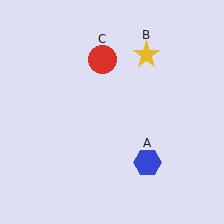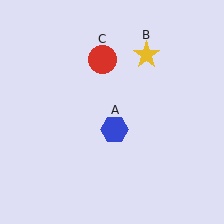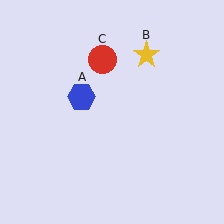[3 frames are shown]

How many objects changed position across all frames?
1 object changed position: blue hexagon (object A).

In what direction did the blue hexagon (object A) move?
The blue hexagon (object A) moved up and to the left.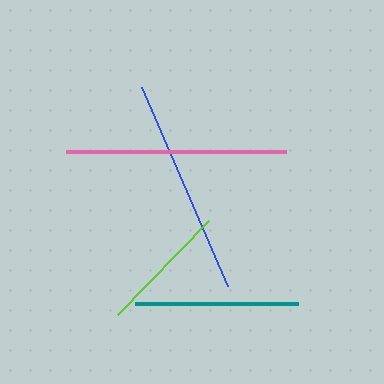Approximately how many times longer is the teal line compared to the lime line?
The teal line is approximately 1.2 times the length of the lime line.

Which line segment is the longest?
The pink line is the longest at approximately 220 pixels.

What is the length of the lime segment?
The lime segment is approximately 131 pixels long.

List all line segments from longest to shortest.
From longest to shortest: pink, blue, teal, lime.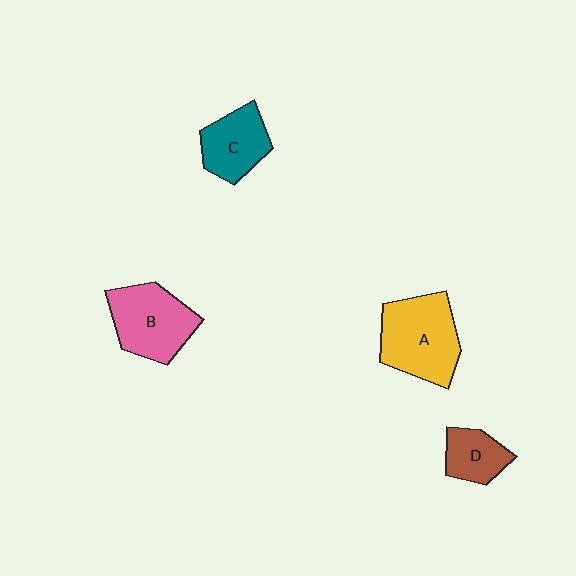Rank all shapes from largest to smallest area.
From largest to smallest: A (yellow), B (pink), C (teal), D (brown).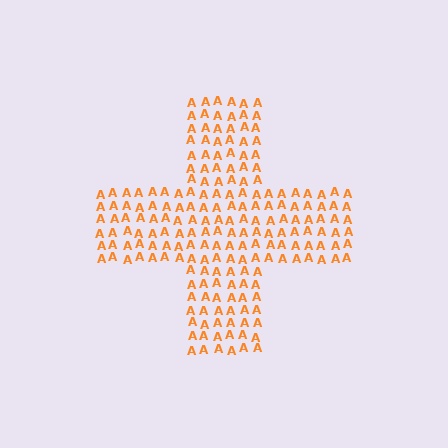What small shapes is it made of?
It is made of small letter A's.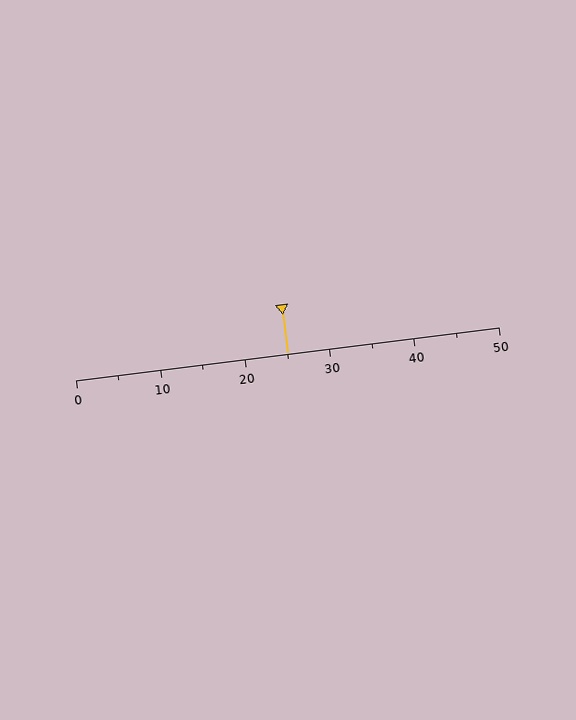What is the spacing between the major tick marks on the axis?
The major ticks are spaced 10 apart.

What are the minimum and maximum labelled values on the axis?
The axis runs from 0 to 50.